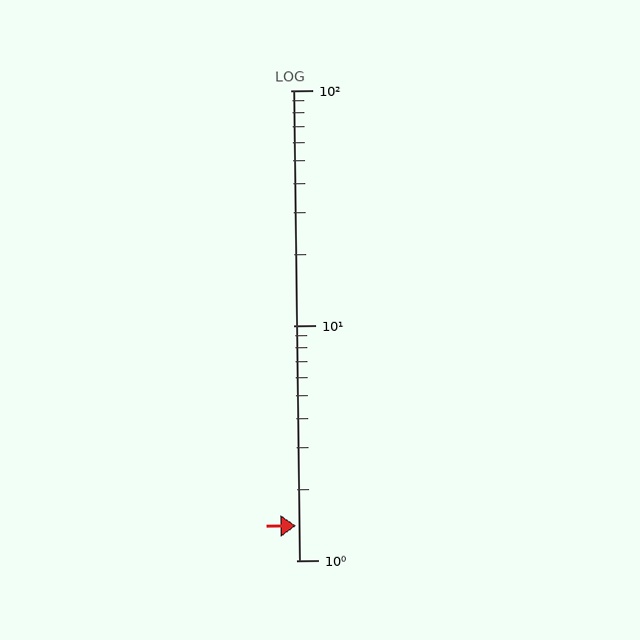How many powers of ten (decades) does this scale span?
The scale spans 2 decades, from 1 to 100.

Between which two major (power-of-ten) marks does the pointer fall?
The pointer is between 1 and 10.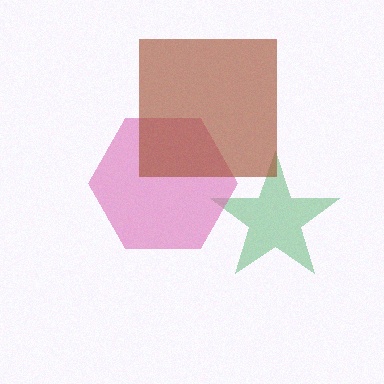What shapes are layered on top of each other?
The layered shapes are: a green star, a pink hexagon, a brown square.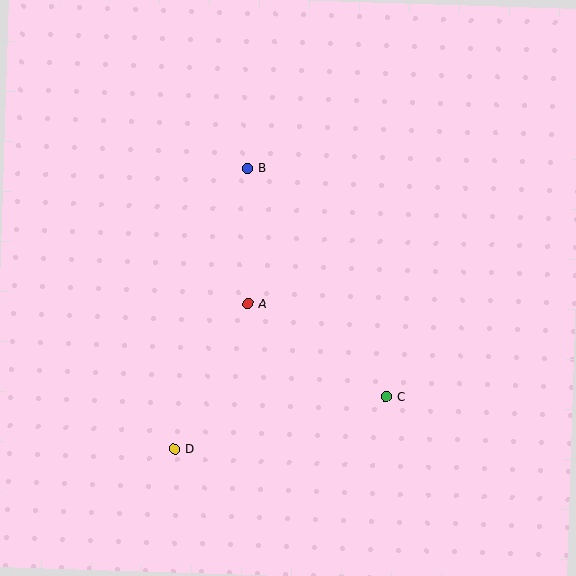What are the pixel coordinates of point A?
Point A is at (248, 304).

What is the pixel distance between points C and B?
The distance between C and B is 267 pixels.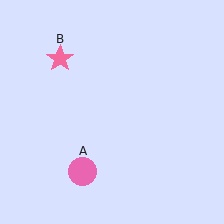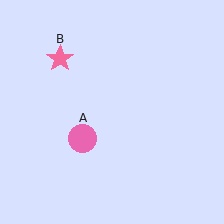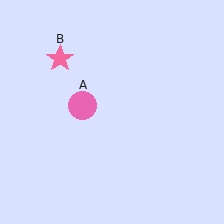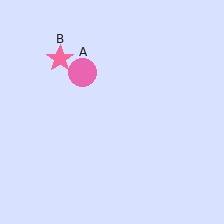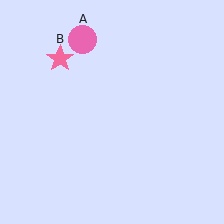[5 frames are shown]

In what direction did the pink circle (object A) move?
The pink circle (object A) moved up.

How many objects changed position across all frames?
1 object changed position: pink circle (object A).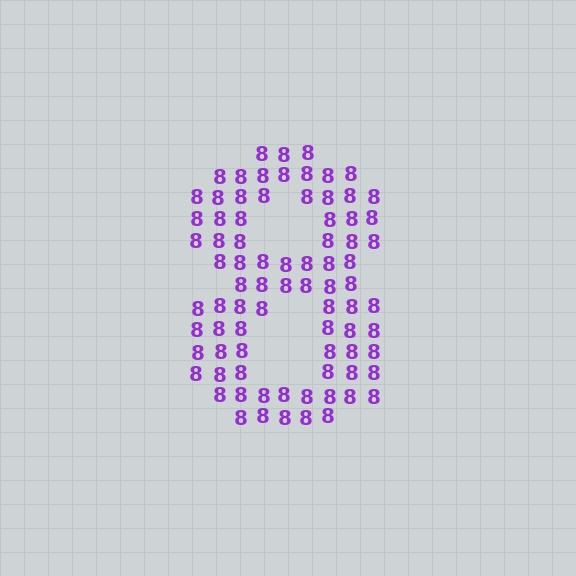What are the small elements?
The small elements are digit 8's.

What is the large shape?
The large shape is the digit 8.